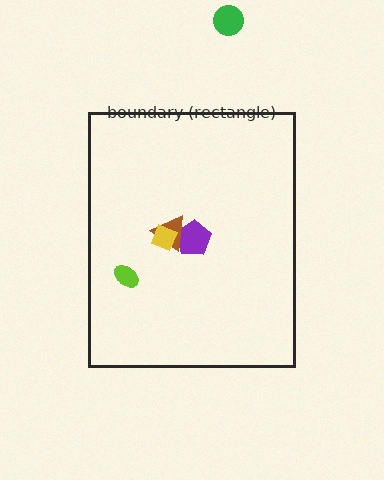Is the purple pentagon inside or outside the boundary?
Inside.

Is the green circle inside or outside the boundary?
Outside.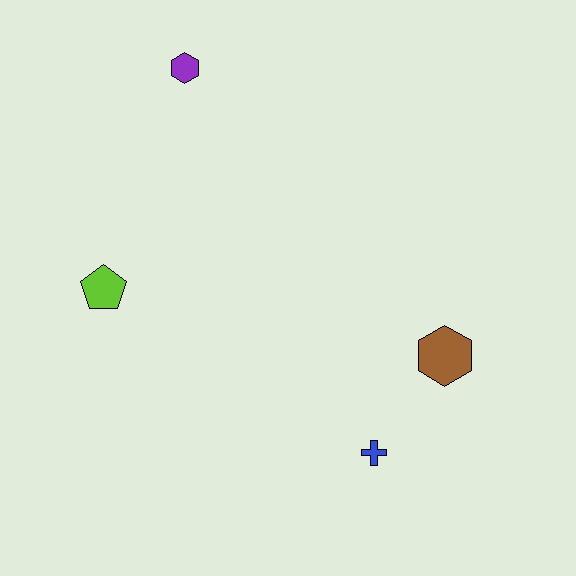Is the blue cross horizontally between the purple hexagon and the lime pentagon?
No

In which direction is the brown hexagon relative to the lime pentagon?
The brown hexagon is to the right of the lime pentagon.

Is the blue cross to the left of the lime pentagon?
No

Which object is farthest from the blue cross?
The purple hexagon is farthest from the blue cross.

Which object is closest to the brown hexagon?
The blue cross is closest to the brown hexagon.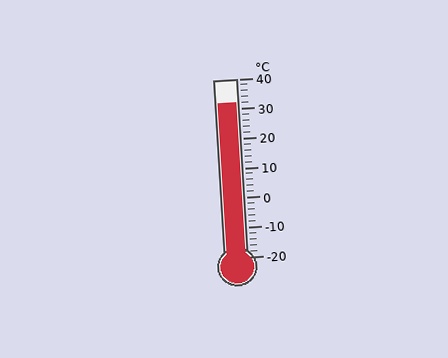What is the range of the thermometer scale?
The thermometer scale ranges from -20°C to 40°C.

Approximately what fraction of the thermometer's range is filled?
The thermometer is filled to approximately 85% of its range.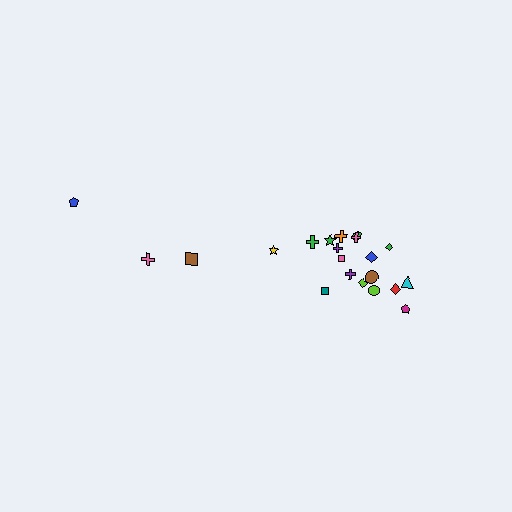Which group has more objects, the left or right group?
The right group.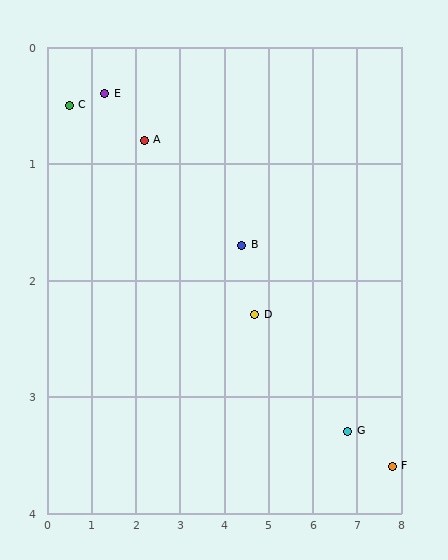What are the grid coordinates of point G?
Point G is at approximately (6.8, 3.3).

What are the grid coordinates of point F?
Point F is at approximately (7.8, 3.6).